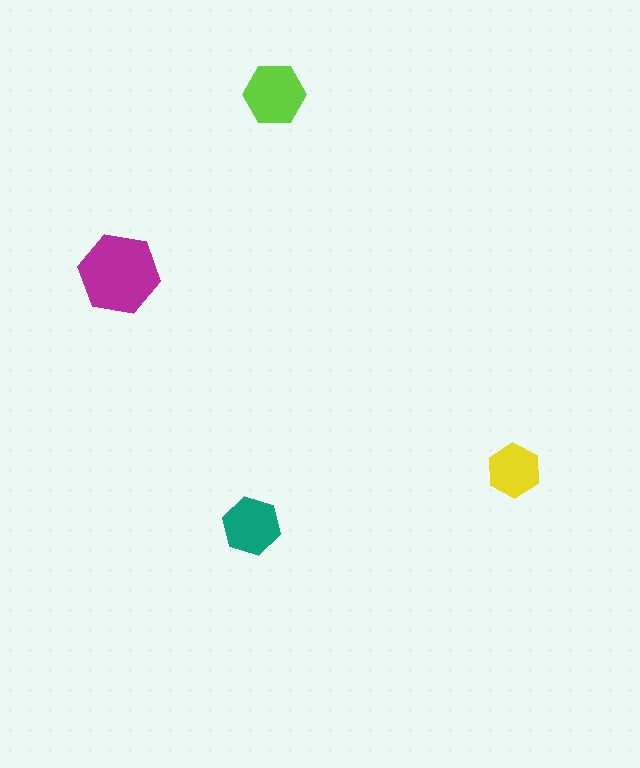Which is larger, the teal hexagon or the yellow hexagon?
The teal one.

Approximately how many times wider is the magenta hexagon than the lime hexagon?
About 1.5 times wider.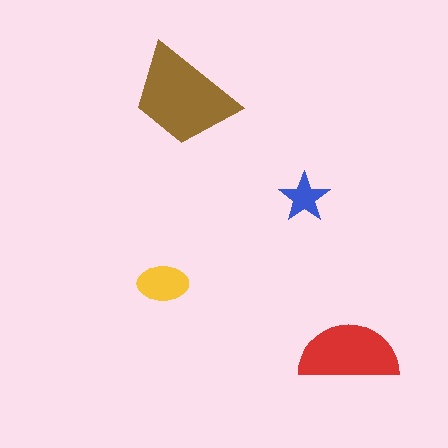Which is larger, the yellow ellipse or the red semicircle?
The red semicircle.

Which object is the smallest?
The blue star.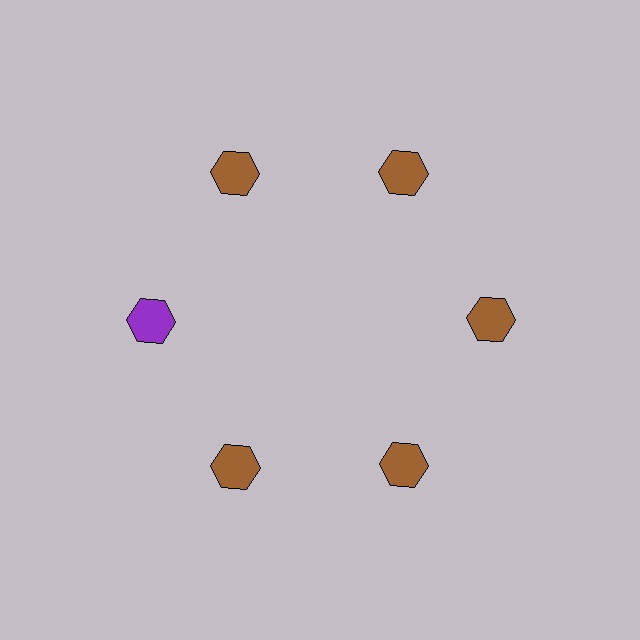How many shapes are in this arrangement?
There are 6 shapes arranged in a ring pattern.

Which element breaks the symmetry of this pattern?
The purple hexagon at roughly the 9 o'clock position breaks the symmetry. All other shapes are brown hexagons.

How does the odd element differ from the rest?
It has a different color: purple instead of brown.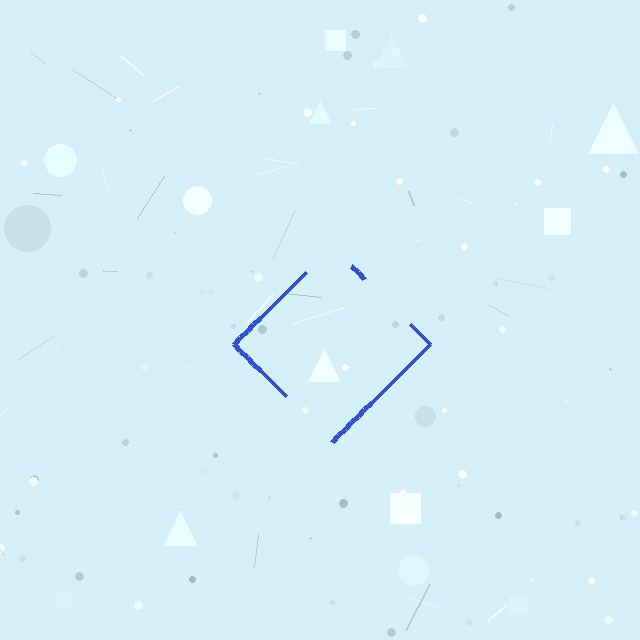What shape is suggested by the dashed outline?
The dashed outline suggests a diamond.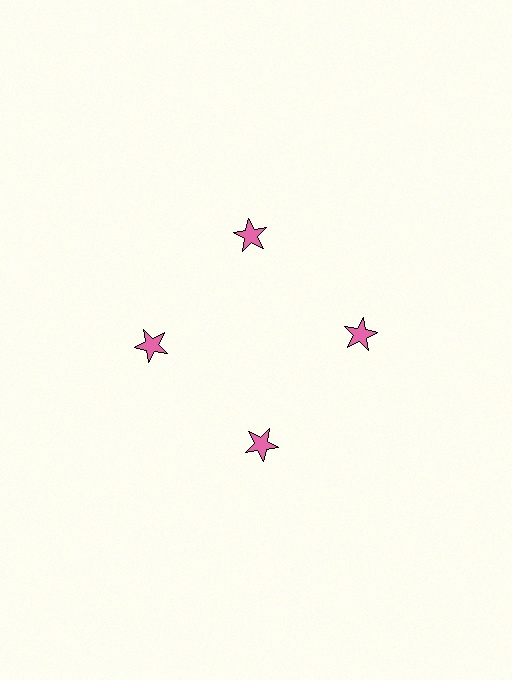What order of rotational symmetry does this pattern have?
This pattern has 4-fold rotational symmetry.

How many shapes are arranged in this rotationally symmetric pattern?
There are 4 shapes, arranged in 4 groups of 1.